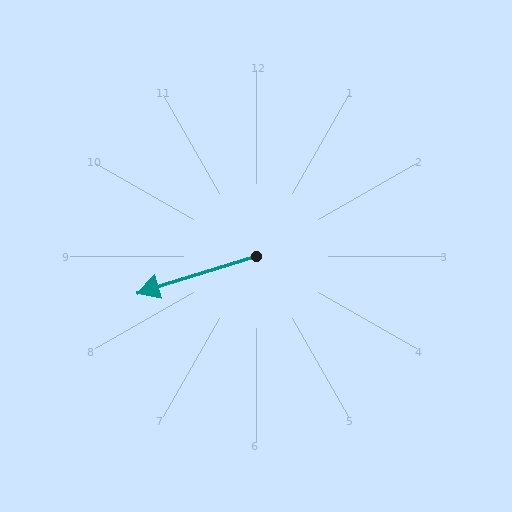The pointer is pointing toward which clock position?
Roughly 8 o'clock.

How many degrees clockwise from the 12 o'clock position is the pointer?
Approximately 253 degrees.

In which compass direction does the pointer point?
West.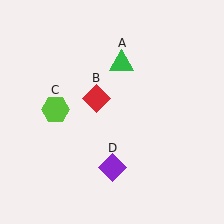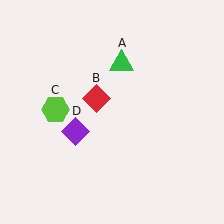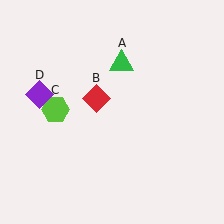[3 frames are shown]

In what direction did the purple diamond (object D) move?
The purple diamond (object D) moved up and to the left.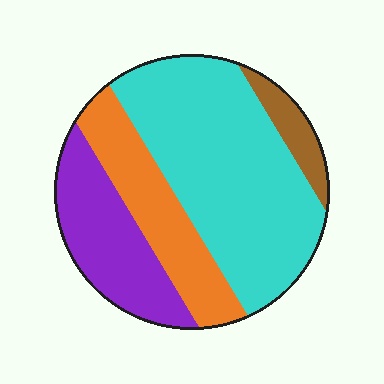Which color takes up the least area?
Brown, at roughly 5%.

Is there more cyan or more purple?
Cyan.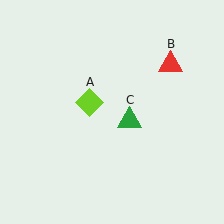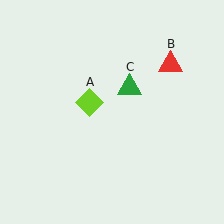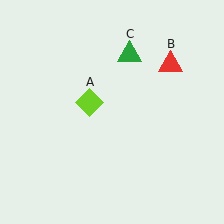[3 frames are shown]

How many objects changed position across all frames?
1 object changed position: green triangle (object C).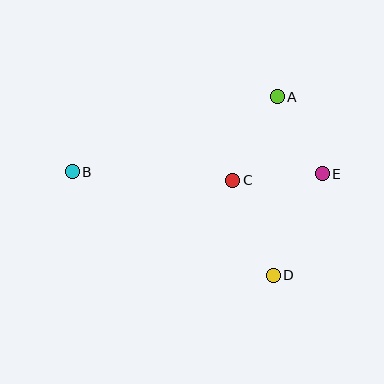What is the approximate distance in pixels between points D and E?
The distance between D and E is approximately 113 pixels.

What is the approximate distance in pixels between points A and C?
The distance between A and C is approximately 94 pixels.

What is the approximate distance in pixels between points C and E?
The distance between C and E is approximately 90 pixels.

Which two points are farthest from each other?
Points B and E are farthest from each other.